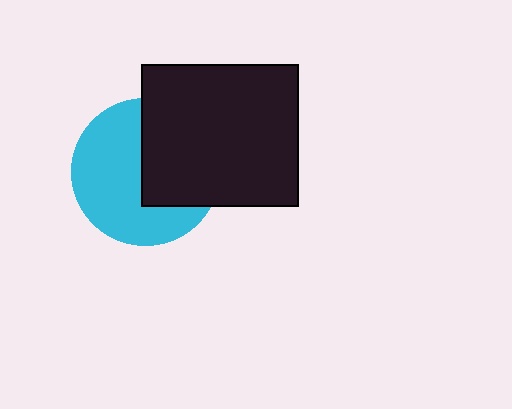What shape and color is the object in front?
The object in front is a black rectangle.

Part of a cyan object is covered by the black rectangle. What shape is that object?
It is a circle.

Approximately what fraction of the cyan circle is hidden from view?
Roughly 42% of the cyan circle is hidden behind the black rectangle.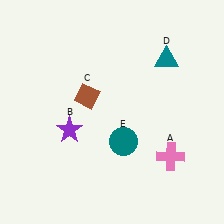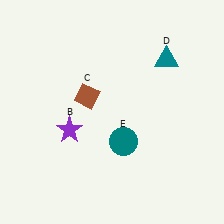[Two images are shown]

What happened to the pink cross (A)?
The pink cross (A) was removed in Image 2. It was in the bottom-right area of Image 1.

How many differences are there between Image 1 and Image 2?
There is 1 difference between the two images.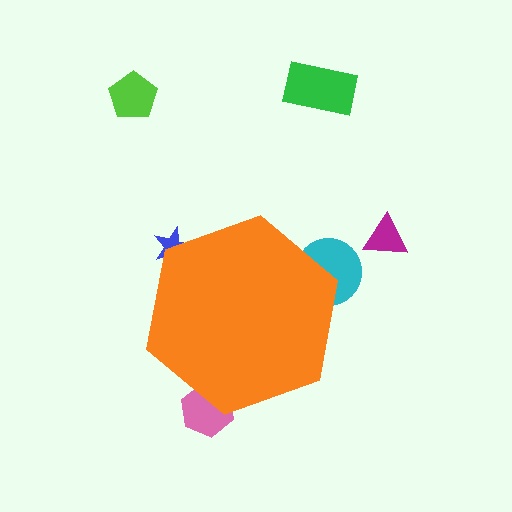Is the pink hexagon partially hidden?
Yes, the pink hexagon is partially hidden behind the orange hexagon.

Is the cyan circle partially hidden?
Yes, the cyan circle is partially hidden behind the orange hexagon.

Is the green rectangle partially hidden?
No, the green rectangle is fully visible.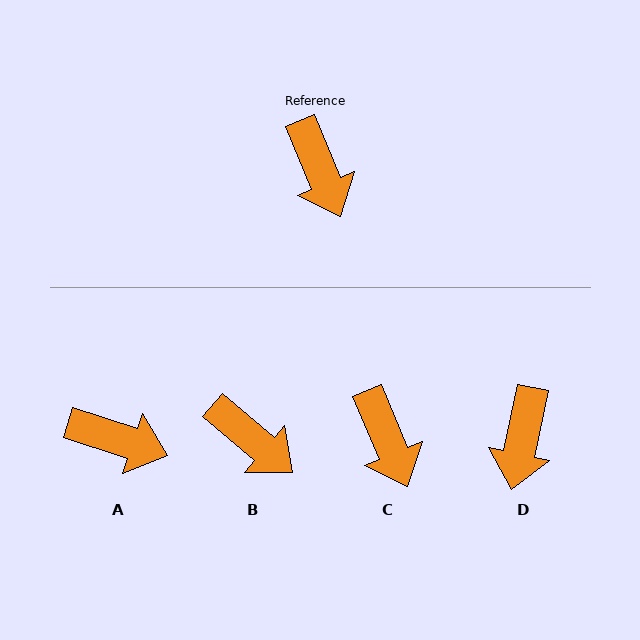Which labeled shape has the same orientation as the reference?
C.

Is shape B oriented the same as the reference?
No, it is off by about 27 degrees.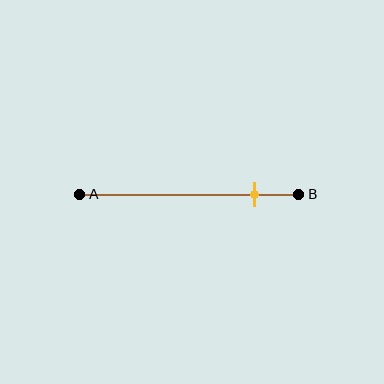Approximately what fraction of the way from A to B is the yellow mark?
The yellow mark is approximately 80% of the way from A to B.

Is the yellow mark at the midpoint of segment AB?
No, the mark is at about 80% from A, not at the 50% midpoint.